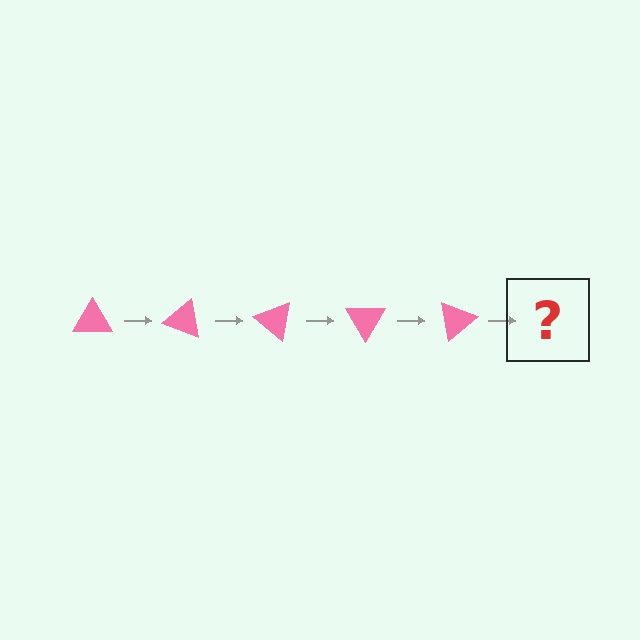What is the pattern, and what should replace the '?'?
The pattern is that the triangle rotates 20 degrees each step. The '?' should be a pink triangle rotated 100 degrees.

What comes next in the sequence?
The next element should be a pink triangle rotated 100 degrees.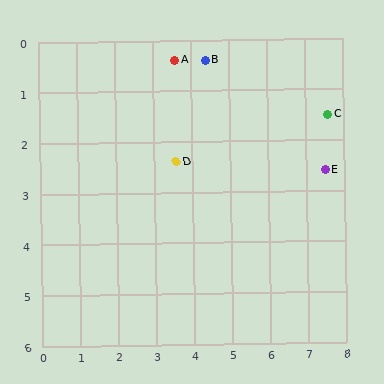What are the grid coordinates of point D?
Point D is at approximately (3.6, 2.4).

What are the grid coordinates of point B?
Point B is at approximately (4.4, 0.4).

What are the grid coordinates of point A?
Point A is at approximately (3.6, 0.4).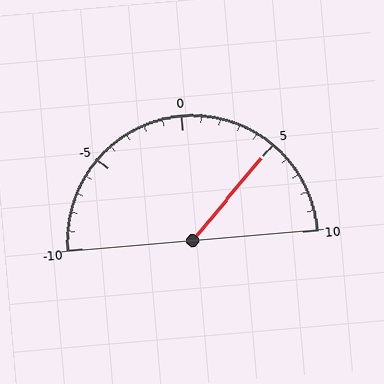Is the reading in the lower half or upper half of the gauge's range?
The reading is in the upper half of the range (-10 to 10).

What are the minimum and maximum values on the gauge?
The gauge ranges from -10 to 10.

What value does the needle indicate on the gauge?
The needle indicates approximately 5.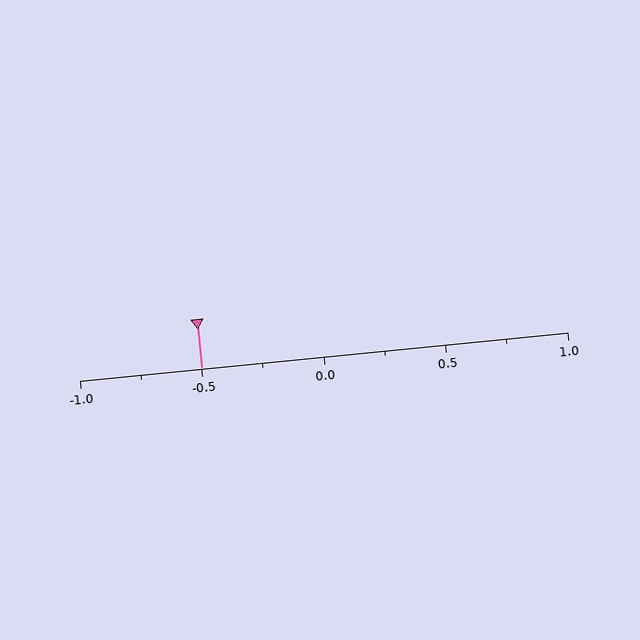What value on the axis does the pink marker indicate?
The marker indicates approximately -0.5.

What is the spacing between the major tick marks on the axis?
The major ticks are spaced 0.5 apart.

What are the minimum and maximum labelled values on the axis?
The axis runs from -1.0 to 1.0.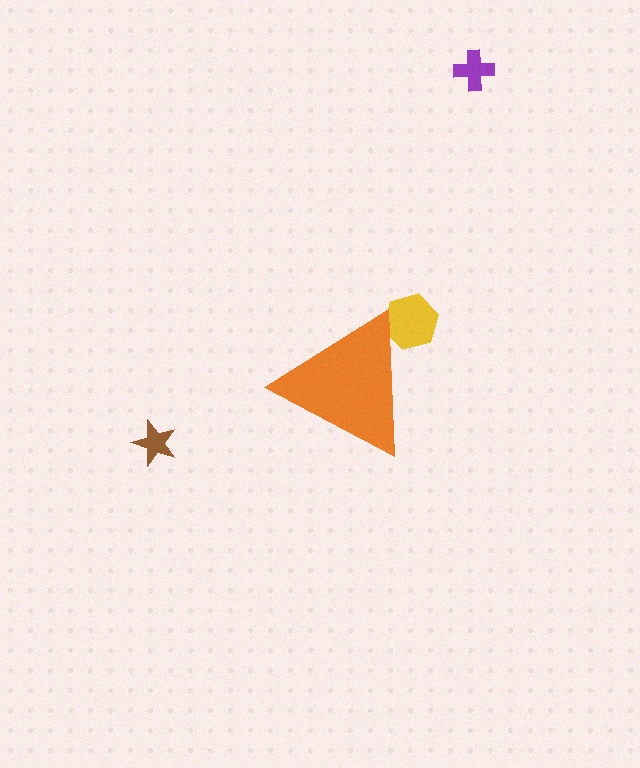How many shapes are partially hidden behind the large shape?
1 shape is partially hidden.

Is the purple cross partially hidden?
No, the purple cross is fully visible.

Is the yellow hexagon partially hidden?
Yes, the yellow hexagon is partially hidden behind the orange triangle.